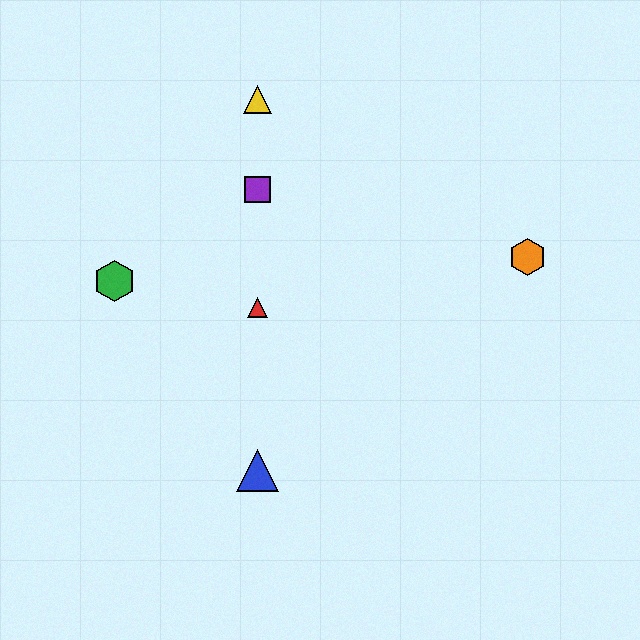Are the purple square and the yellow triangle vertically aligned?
Yes, both are at x≈257.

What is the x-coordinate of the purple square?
The purple square is at x≈257.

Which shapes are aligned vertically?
The red triangle, the blue triangle, the yellow triangle, the purple square are aligned vertically.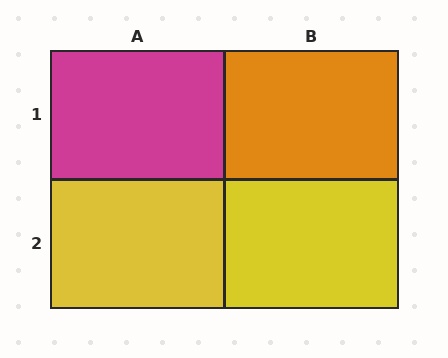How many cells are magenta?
1 cell is magenta.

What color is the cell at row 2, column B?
Yellow.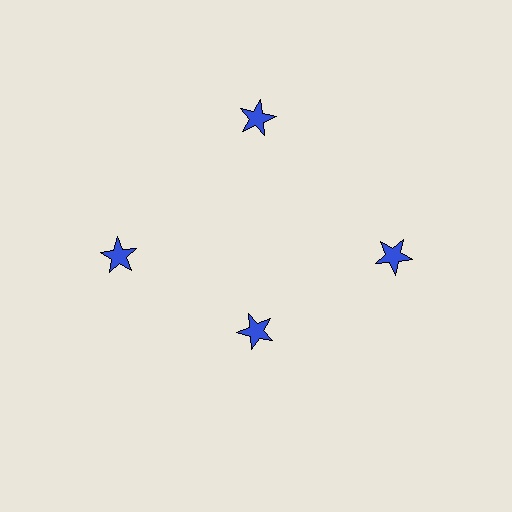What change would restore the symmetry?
The symmetry would be restored by moving it outward, back onto the ring so that all 4 stars sit at equal angles and equal distance from the center.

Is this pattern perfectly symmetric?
No. The 4 blue stars are arranged in a ring, but one element near the 6 o'clock position is pulled inward toward the center, breaking the 4-fold rotational symmetry.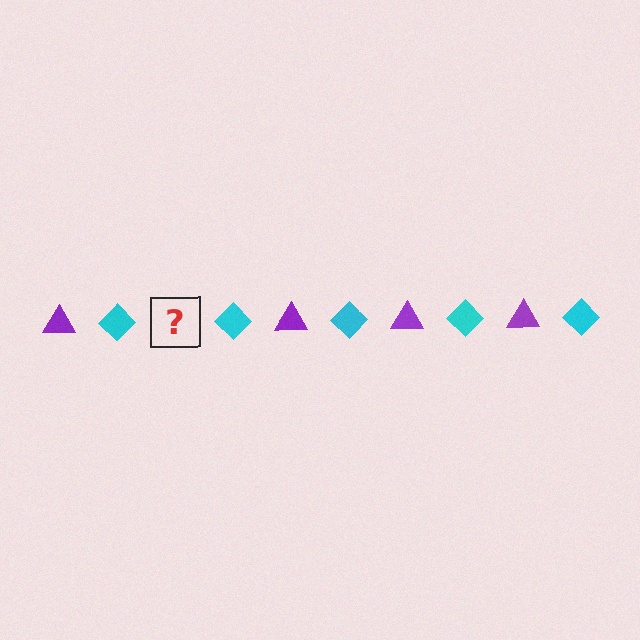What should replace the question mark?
The question mark should be replaced with a purple triangle.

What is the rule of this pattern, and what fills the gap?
The rule is that the pattern alternates between purple triangle and cyan diamond. The gap should be filled with a purple triangle.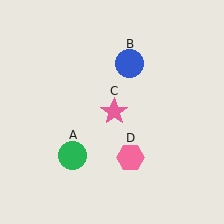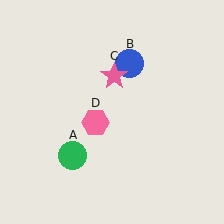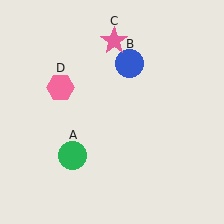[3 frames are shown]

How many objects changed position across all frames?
2 objects changed position: pink star (object C), pink hexagon (object D).